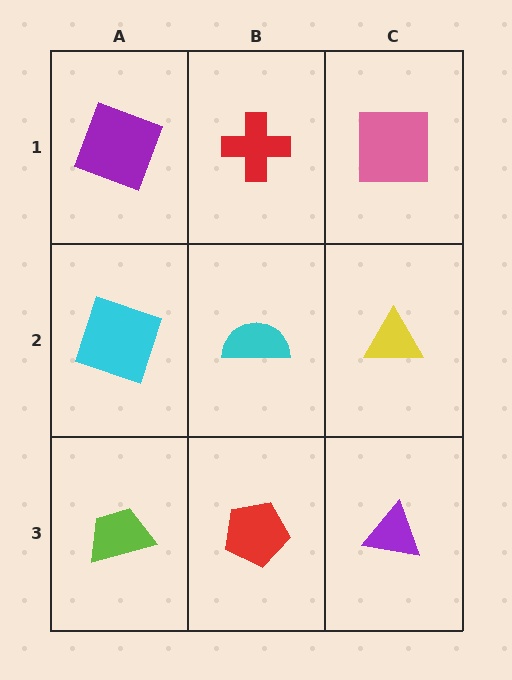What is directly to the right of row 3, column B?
A purple triangle.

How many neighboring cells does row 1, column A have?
2.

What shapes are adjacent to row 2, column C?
A pink square (row 1, column C), a purple triangle (row 3, column C), a cyan semicircle (row 2, column B).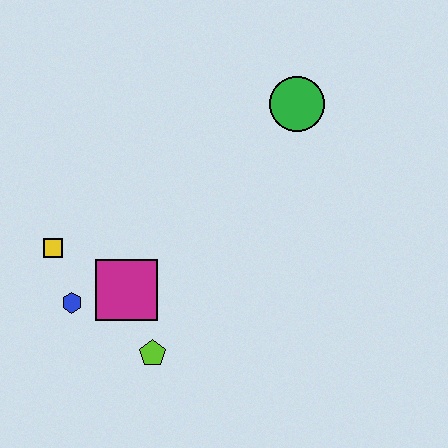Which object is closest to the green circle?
The magenta square is closest to the green circle.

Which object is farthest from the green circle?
The blue hexagon is farthest from the green circle.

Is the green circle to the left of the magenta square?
No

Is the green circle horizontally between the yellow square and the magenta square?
No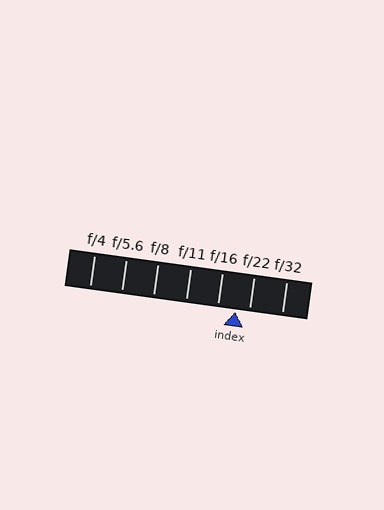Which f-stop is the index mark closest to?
The index mark is closest to f/22.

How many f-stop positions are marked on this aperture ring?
There are 7 f-stop positions marked.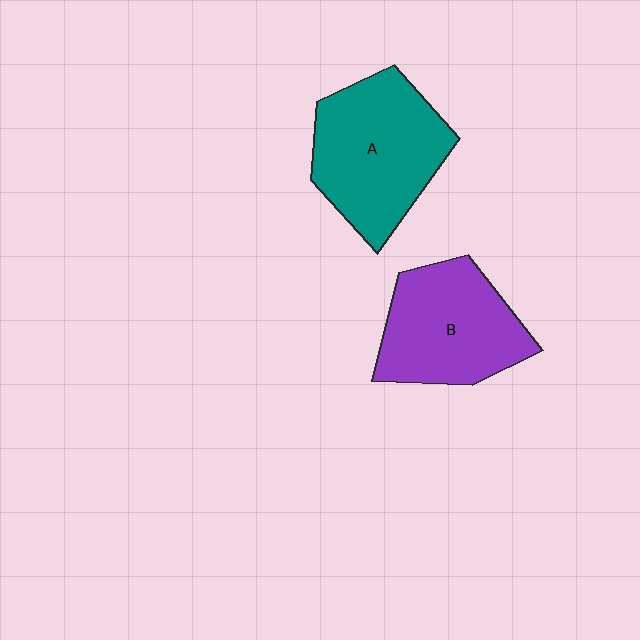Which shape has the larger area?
Shape A (teal).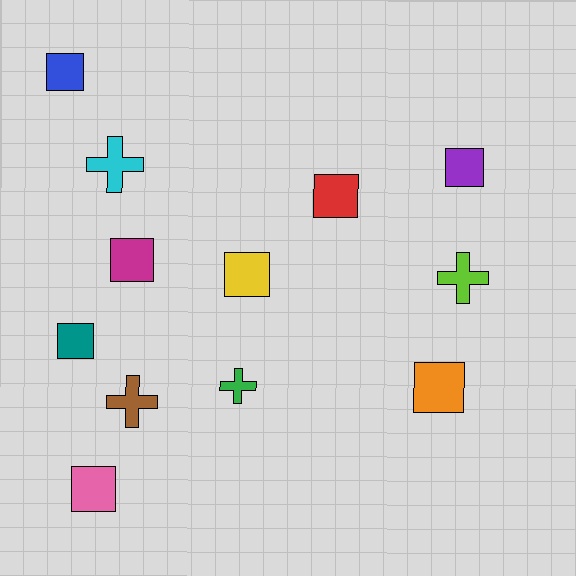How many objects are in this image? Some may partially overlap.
There are 12 objects.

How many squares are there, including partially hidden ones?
There are 8 squares.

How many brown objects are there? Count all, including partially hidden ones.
There is 1 brown object.